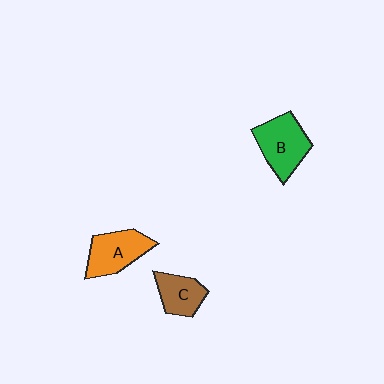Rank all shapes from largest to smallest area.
From largest to smallest: B (green), A (orange), C (brown).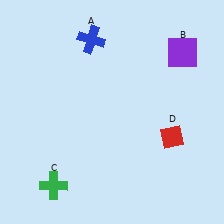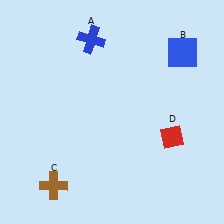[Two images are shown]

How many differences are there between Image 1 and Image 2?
There are 2 differences between the two images.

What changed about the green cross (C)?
In Image 1, C is green. In Image 2, it changed to brown.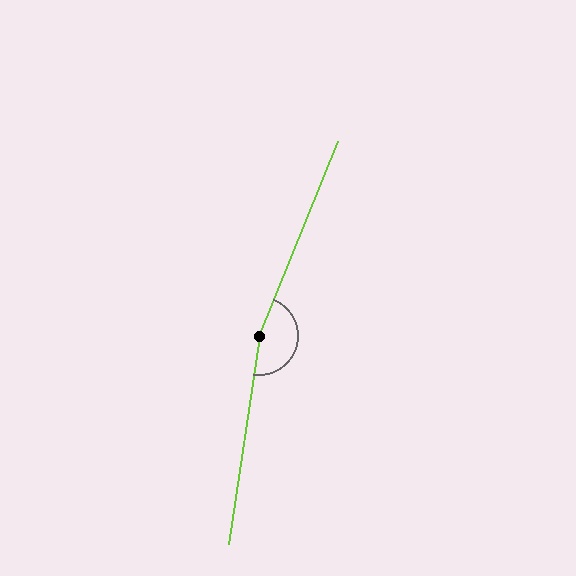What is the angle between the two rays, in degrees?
Approximately 166 degrees.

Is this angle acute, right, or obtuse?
It is obtuse.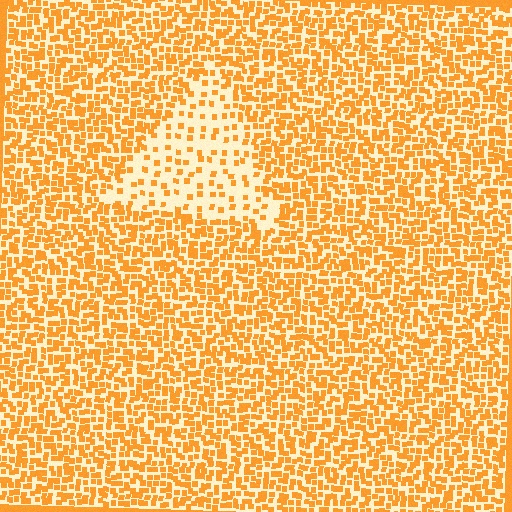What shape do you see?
I see a triangle.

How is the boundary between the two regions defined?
The boundary is defined by a change in element density (approximately 2.7x ratio). All elements are the same color, size, and shape.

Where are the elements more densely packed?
The elements are more densely packed outside the triangle boundary.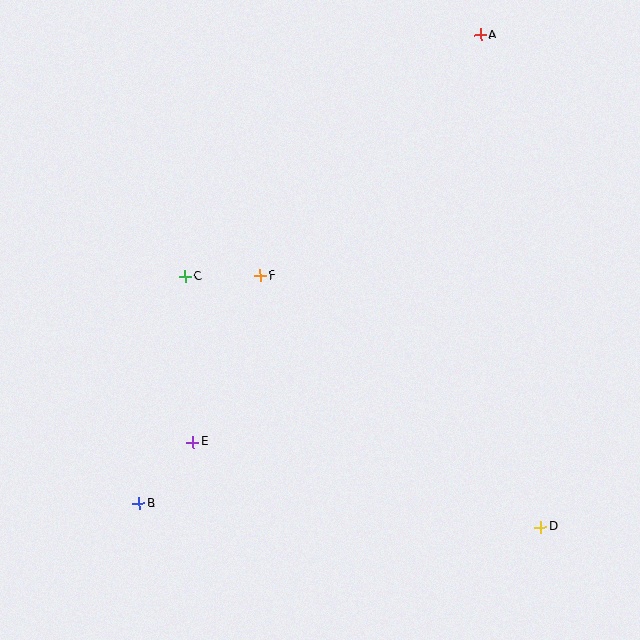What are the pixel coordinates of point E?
Point E is at (193, 442).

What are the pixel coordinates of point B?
Point B is at (139, 503).